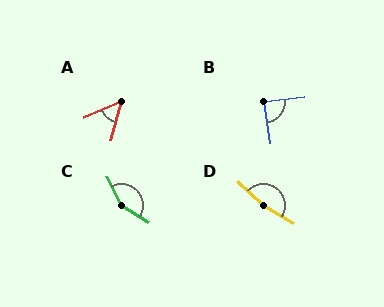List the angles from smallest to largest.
A (51°), B (89°), C (149°), D (167°).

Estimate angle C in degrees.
Approximately 149 degrees.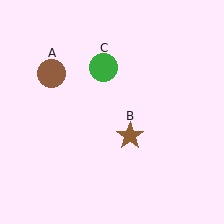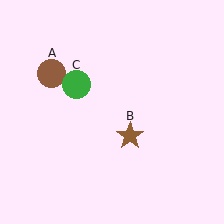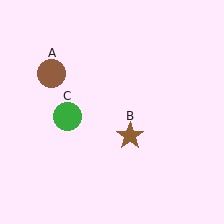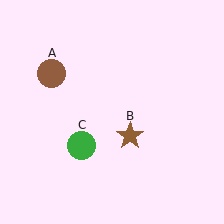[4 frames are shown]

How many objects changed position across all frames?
1 object changed position: green circle (object C).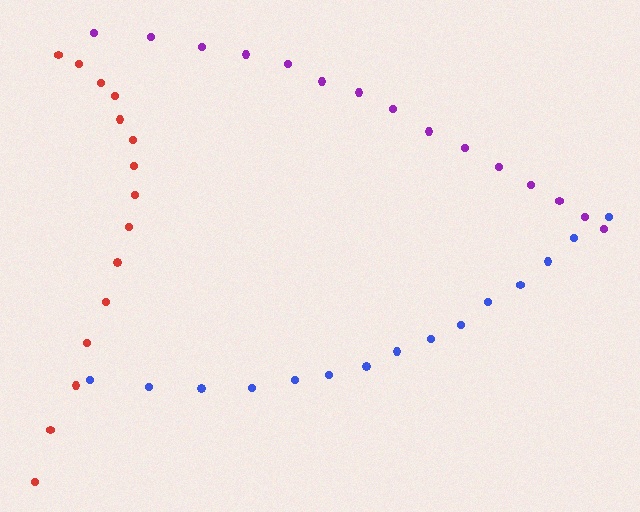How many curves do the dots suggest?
There are 3 distinct paths.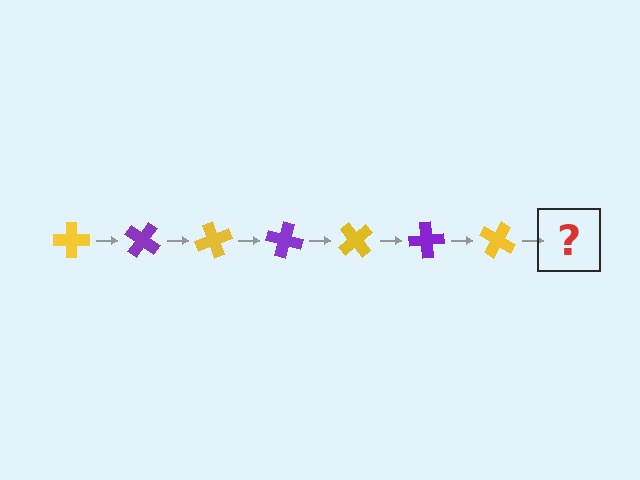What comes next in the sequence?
The next element should be a purple cross, rotated 245 degrees from the start.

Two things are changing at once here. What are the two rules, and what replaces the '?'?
The two rules are that it rotates 35 degrees each step and the color cycles through yellow and purple. The '?' should be a purple cross, rotated 245 degrees from the start.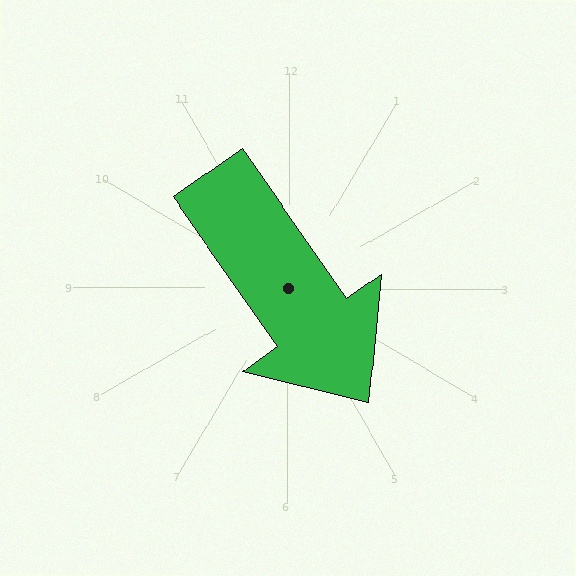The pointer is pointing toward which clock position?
Roughly 5 o'clock.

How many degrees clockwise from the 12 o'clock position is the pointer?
Approximately 145 degrees.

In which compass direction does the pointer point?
Southeast.